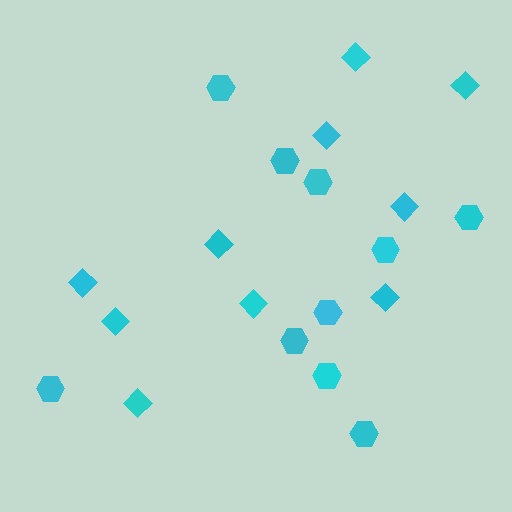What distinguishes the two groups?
There are 2 groups: one group of diamonds (10) and one group of hexagons (10).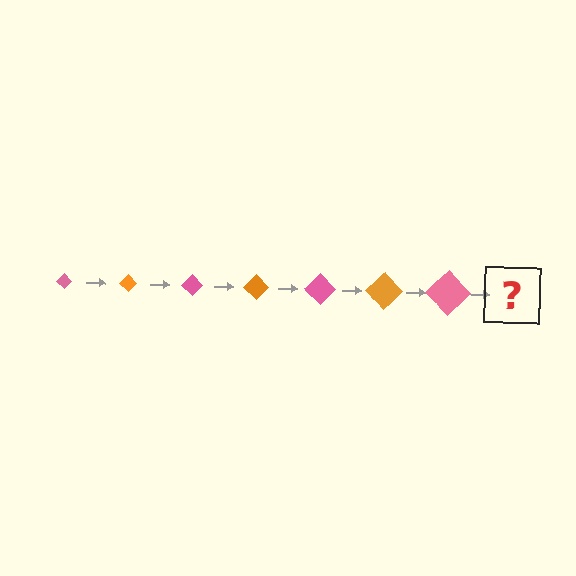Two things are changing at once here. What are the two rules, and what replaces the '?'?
The two rules are that the diamond grows larger each step and the color cycles through pink and orange. The '?' should be an orange diamond, larger than the previous one.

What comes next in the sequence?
The next element should be an orange diamond, larger than the previous one.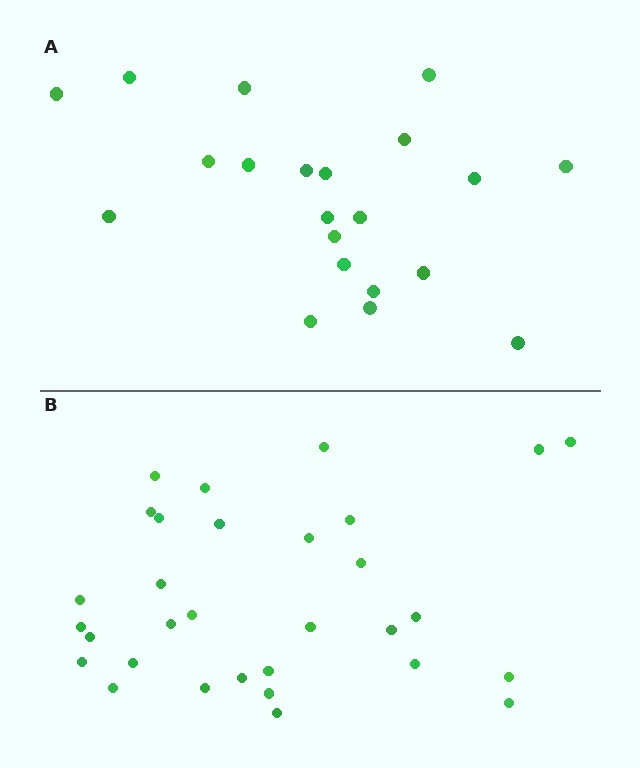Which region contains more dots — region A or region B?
Region B (the bottom region) has more dots.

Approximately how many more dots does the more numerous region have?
Region B has roughly 10 or so more dots than region A.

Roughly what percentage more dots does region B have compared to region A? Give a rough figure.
About 50% more.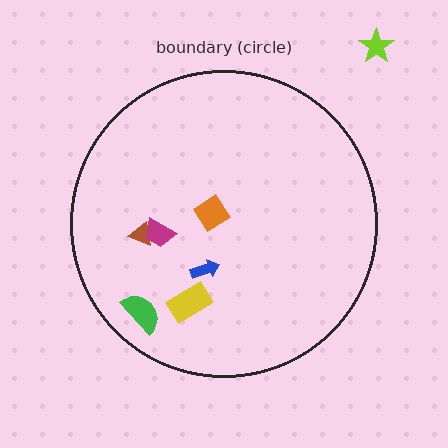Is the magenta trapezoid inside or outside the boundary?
Inside.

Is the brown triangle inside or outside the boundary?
Inside.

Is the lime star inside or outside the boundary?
Outside.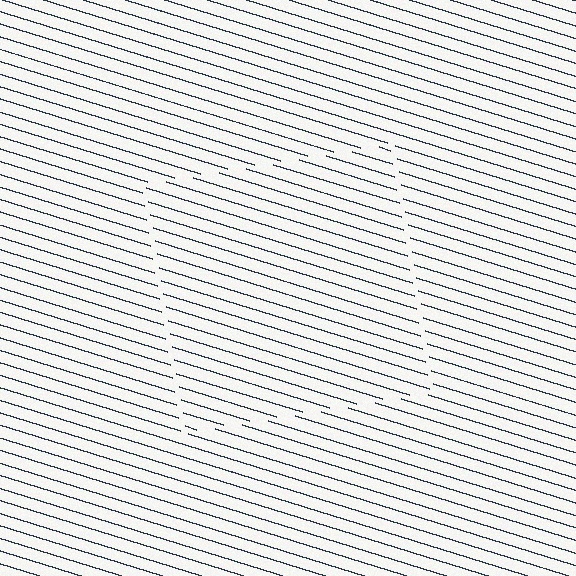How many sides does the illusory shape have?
4 sides — the line-ends trace a square.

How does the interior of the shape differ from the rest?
The interior of the shape contains the same grating, shifted by half a period — the contour is defined by the phase discontinuity where line-ends from the inner and outer gratings abut.